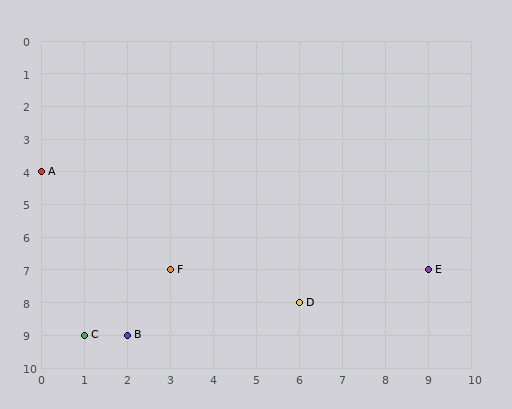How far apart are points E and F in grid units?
Points E and F are 6 columns apart.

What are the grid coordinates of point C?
Point C is at grid coordinates (1, 9).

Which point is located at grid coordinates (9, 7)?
Point E is at (9, 7).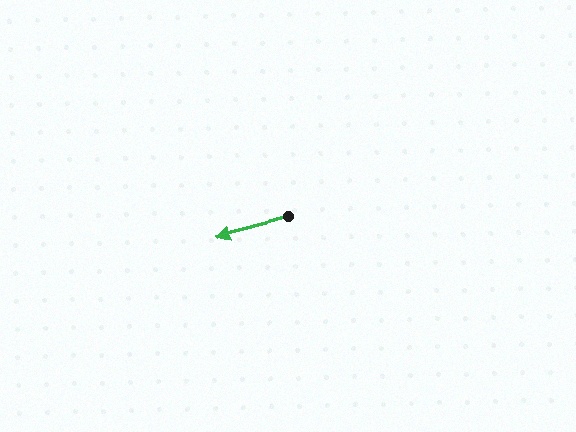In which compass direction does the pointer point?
West.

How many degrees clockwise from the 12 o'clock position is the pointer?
Approximately 255 degrees.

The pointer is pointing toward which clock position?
Roughly 9 o'clock.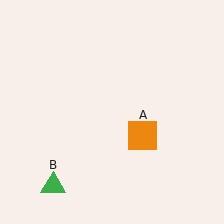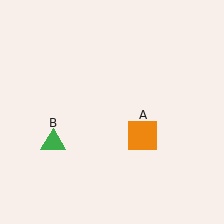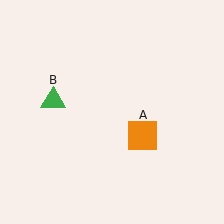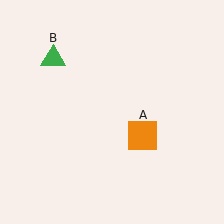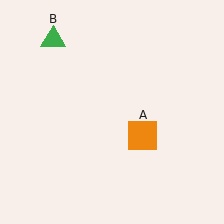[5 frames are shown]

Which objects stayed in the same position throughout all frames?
Orange square (object A) remained stationary.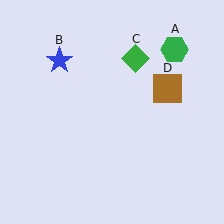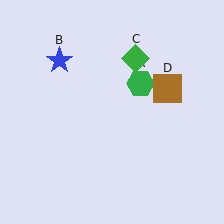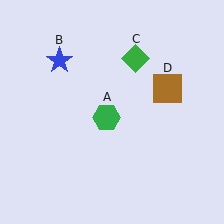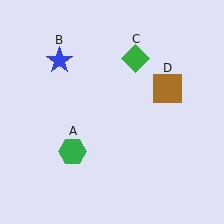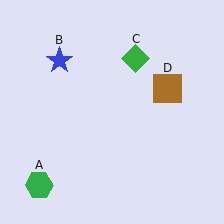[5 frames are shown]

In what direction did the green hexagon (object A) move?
The green hexagon (object A) moved down and to the left.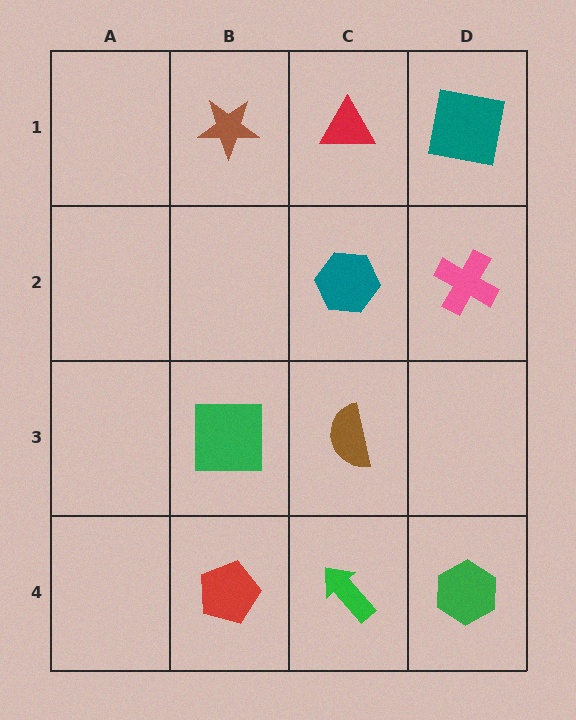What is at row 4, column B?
A red pentagon.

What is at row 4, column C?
A green arrow.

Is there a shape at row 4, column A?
No, that cell is empty.